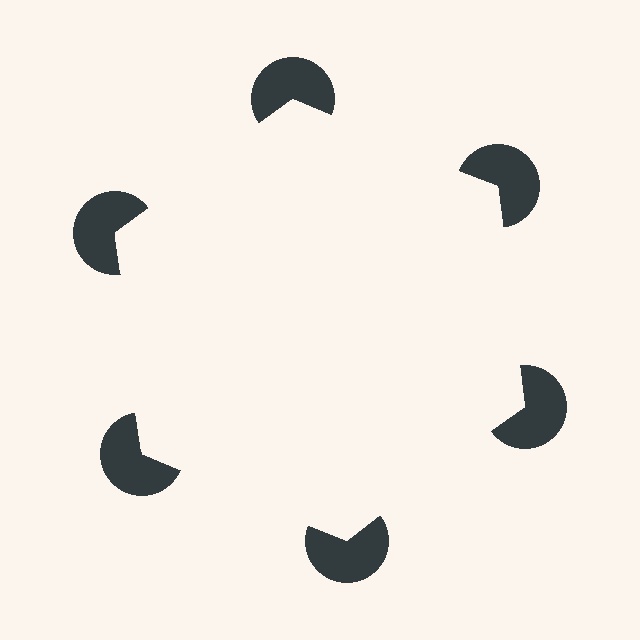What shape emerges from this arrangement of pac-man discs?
An illusory hexagon — its edges are inferred from the aligned wedge cuts in the pac-man discs, not physically drawn.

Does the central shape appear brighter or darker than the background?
It typically appears slightly brighter than the background, even though no actual brightness change is drawn.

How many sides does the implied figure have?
6 sides.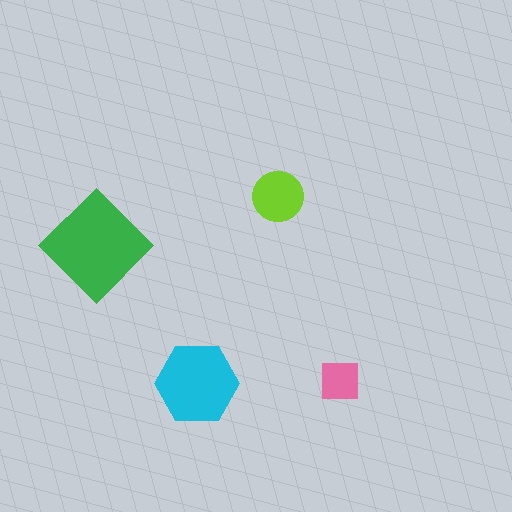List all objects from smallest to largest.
The pink square, the lime circle, the cyan hexagon, the green diamond.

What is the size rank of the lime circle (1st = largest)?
3rd.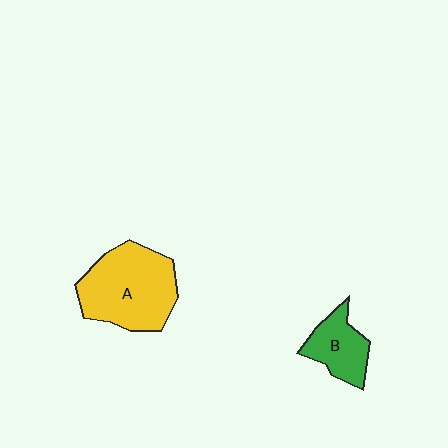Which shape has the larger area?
Shape A (yellow).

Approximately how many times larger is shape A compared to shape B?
Approximately 2.0 times.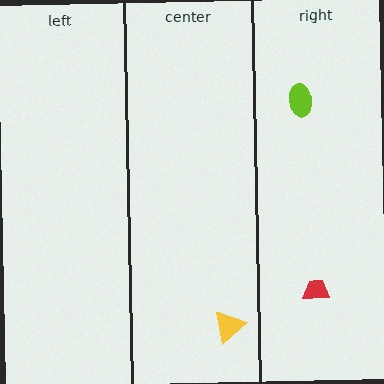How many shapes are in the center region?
1.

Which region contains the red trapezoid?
The right region.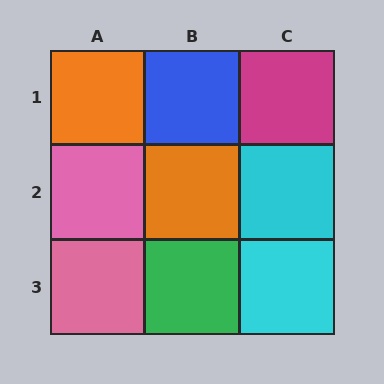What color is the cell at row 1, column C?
Magenta.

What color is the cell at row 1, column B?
Blue.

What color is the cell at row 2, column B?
Orange.